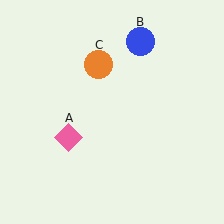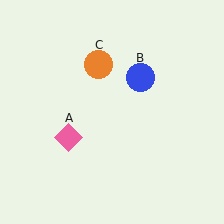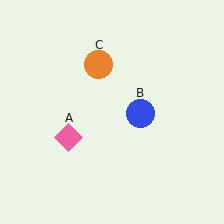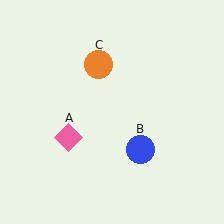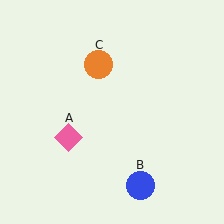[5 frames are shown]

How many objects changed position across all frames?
1 object changed position: blue circle (object B).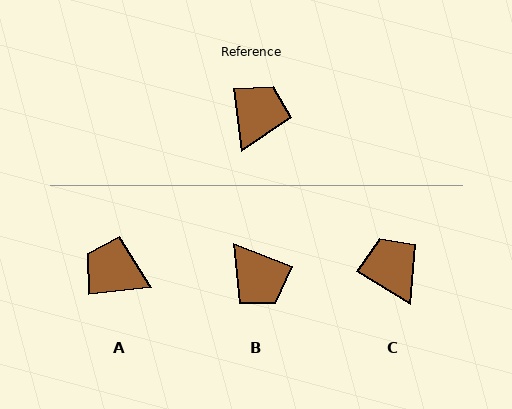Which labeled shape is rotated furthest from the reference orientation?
B, about 118 degrees away.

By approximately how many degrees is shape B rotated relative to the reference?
Approximately 118 degrees clockwise.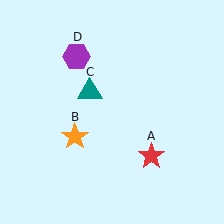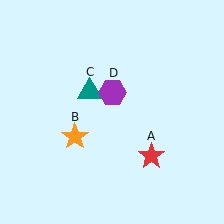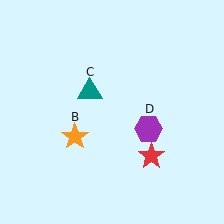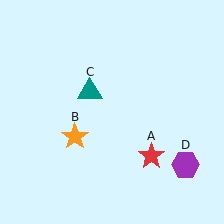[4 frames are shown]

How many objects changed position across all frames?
1 object changed position: purple hexagon (object D).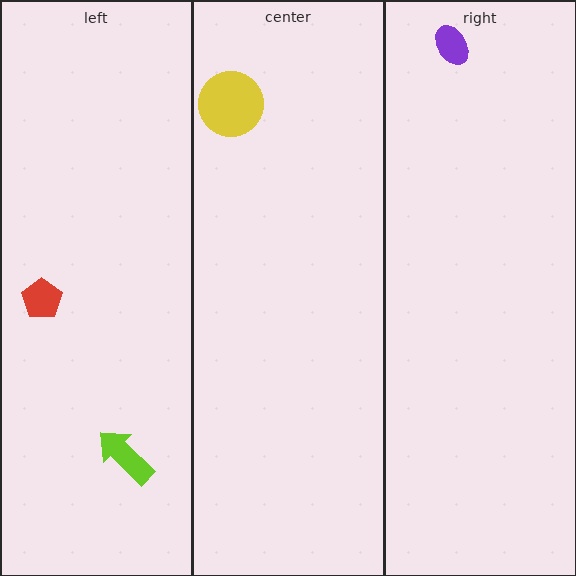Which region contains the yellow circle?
The center region.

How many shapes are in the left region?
2.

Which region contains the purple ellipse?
The right region.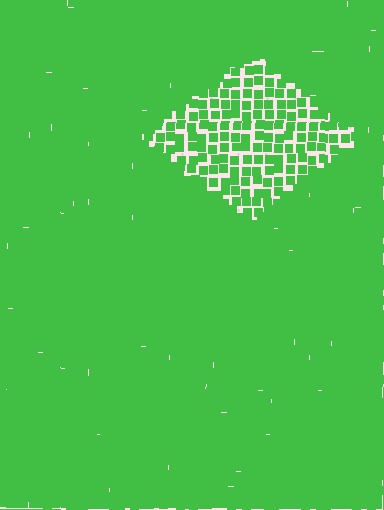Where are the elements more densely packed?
The elements are more densely packed outside the diamond boundary.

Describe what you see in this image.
The image contains small green elements arranged at two different densities. A diamond-shaped region is visible where the elements are less densely packed than the surrounding area.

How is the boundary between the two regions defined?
The boundary is defined by a change in element density (approximately 2.2x ratio). All elements are the same color, size, and shape.